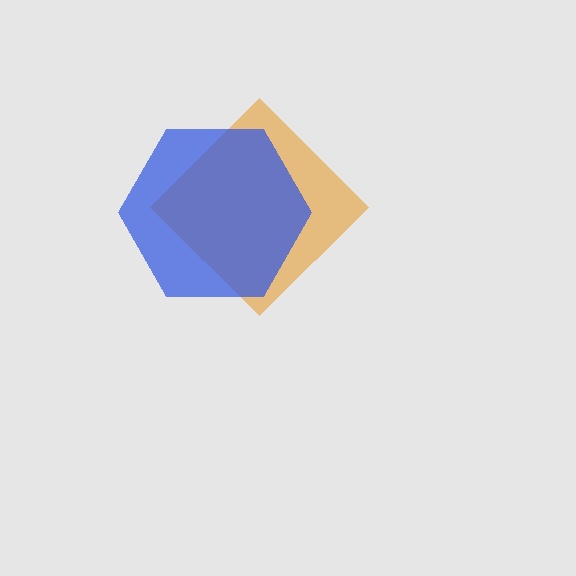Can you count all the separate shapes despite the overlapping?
Yes, there are 2 separate shapes.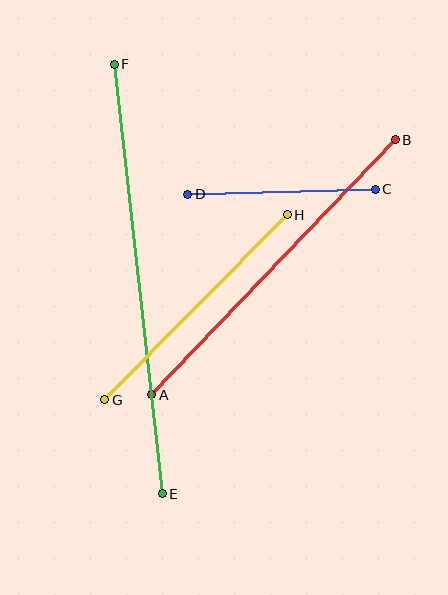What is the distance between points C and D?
The distance is approximately 188 pixels.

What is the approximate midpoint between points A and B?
The midpoint is at approximately (273, 267) pixels.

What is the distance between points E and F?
The distance is approximately 432 pixels.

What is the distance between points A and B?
The distance is approximately 353 pixels.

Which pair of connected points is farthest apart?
Points E and F are farthest apart.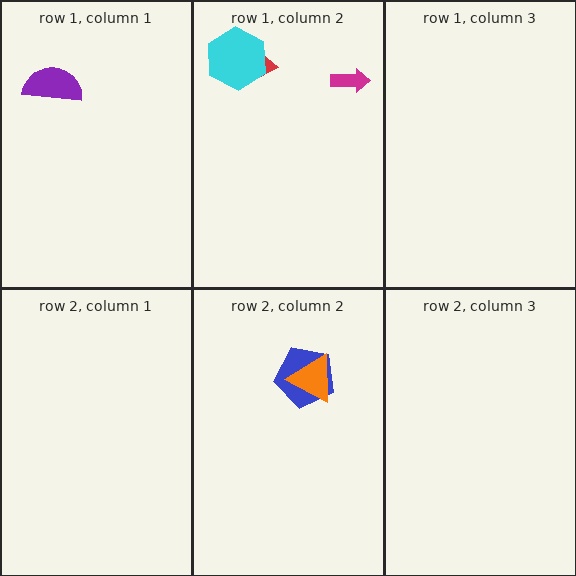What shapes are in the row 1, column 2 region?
The red trapezoid, the cyan hexagon, the magenta arrow.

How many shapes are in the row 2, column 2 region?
2.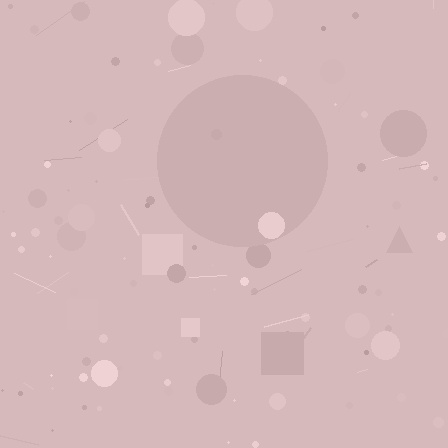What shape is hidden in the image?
A circle is hidden in the image.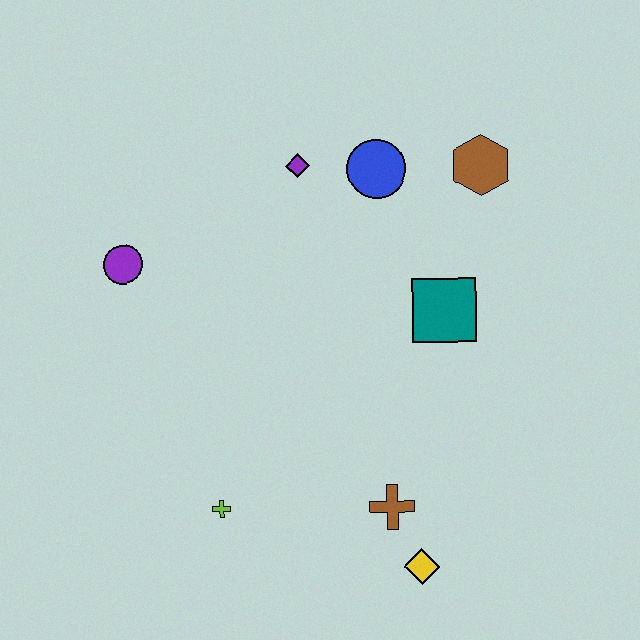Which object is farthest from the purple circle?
The yellow diamond is farthest from the purple circle.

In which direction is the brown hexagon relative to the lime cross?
The brown hexagon is above the lime cross.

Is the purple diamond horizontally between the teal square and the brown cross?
No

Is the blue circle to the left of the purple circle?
No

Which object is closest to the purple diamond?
The blue circle is closest to the purple diamond.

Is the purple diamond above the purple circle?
Yes